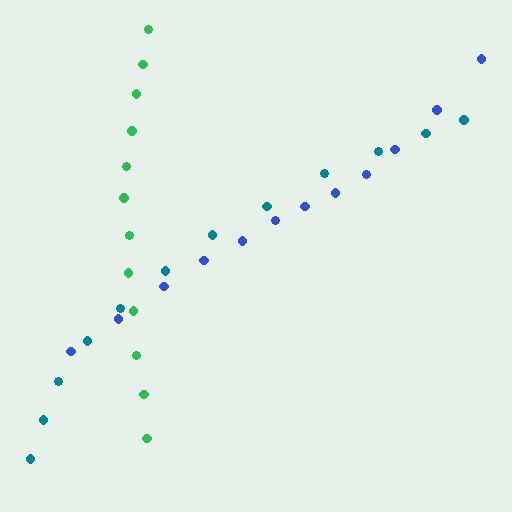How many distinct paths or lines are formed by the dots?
There are 3 distinct paths.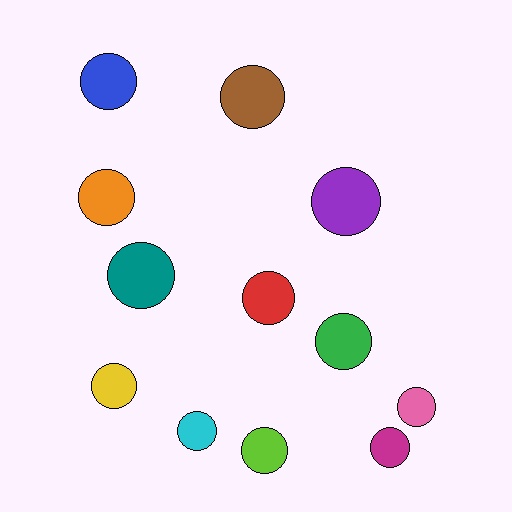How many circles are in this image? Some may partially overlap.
There are 12 circles.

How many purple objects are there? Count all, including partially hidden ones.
There is 1 purple object.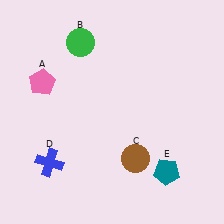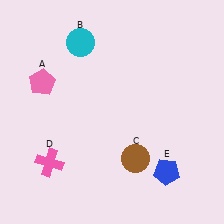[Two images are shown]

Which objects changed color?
B changed from green to cyan. D changed from blue to pink. E changed from teal to blue.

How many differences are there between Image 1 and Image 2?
There are 3 differences between the two images.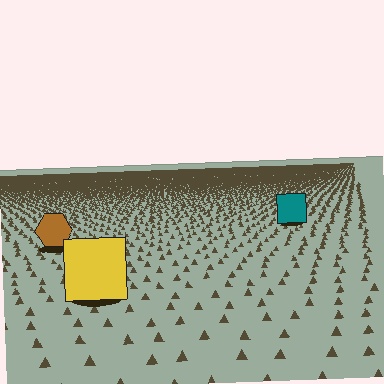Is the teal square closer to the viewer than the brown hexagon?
No. The brown hexagon is closer — you can tell from the texture gradient: the ground texture is coarser near it.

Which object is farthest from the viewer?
The teal square is farthest from the viewer. It appears smaller and the ground texture around it is denser.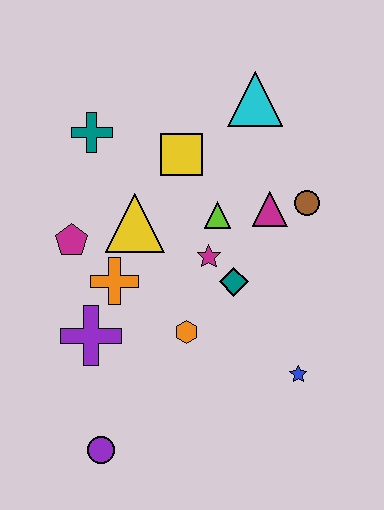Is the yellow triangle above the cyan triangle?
No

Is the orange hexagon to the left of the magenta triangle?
Yes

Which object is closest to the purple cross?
The orange cross is closest to the purple cross.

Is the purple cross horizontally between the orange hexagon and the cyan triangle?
No